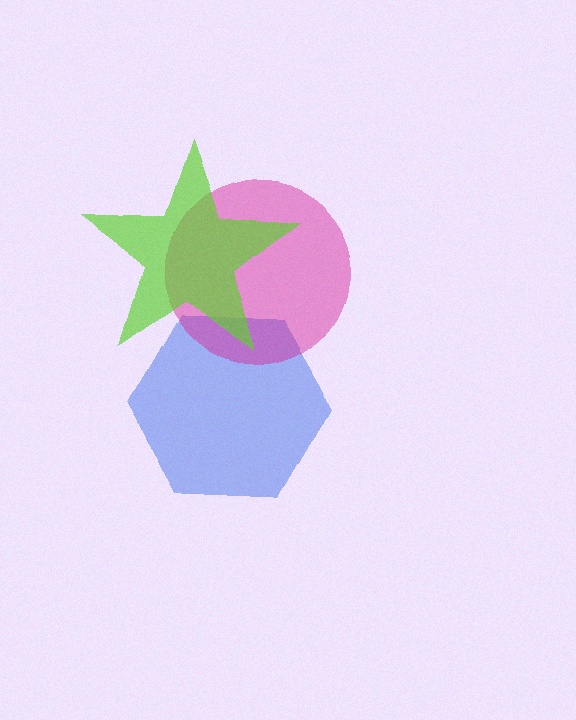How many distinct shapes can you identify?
There are 3 distinct shapes: a blue hexagon, a magenta circle, a lime star.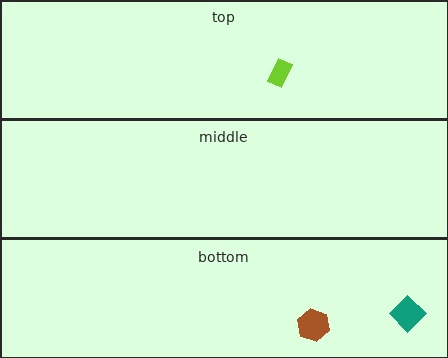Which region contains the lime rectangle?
The top region.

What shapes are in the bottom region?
The teal diamond, the brown hexagon.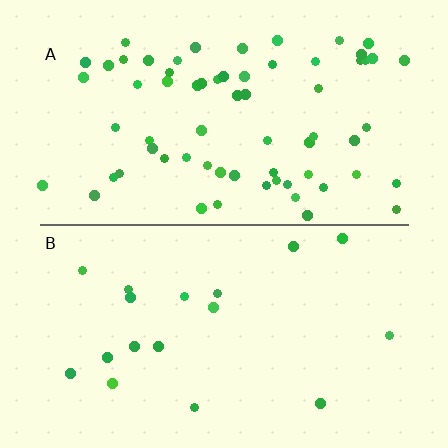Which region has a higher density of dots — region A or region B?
A (the top).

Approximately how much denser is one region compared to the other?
Approximately 3.8× — region A over region B.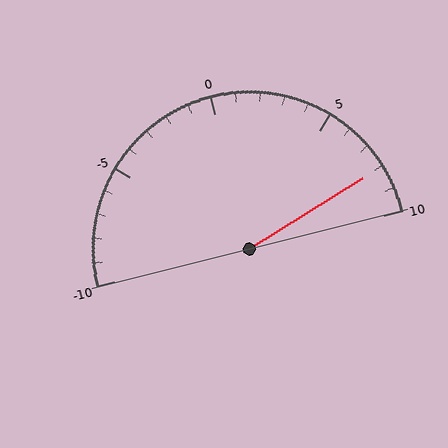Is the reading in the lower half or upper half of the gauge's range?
The reading is in the upper half of the range (-10 to 10).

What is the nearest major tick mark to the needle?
The nearest major tick mark is 10.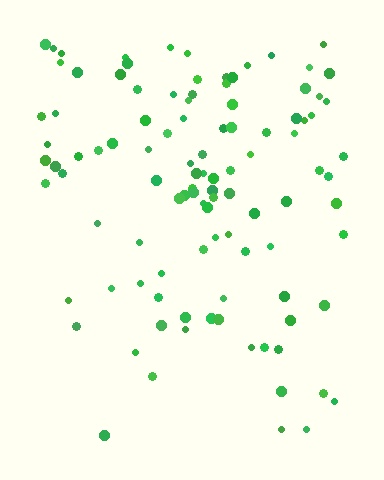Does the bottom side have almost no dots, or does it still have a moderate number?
Still a moderate number, just noticeably fewer than the top.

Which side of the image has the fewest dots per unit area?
The bottom.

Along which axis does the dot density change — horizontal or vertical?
Vertical.